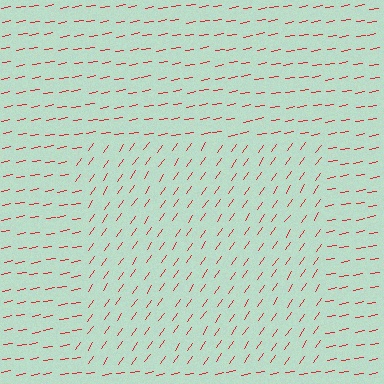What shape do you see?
I see a rectangle.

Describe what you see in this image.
The image is filled with small red line segments. A rectangle region in the image has lines oriented differently from the surrounding lines, creating a visible texture boundary.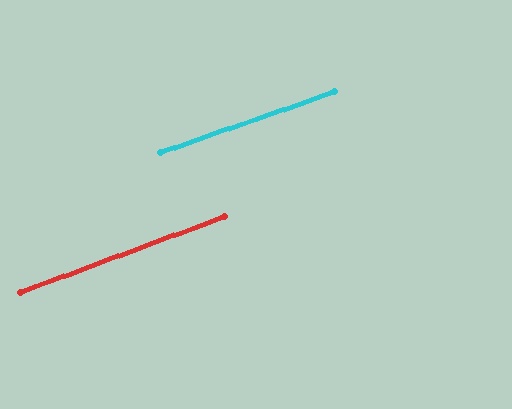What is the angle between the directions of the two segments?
Approximately 1 degree.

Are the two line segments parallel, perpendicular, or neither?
Parallel — their directions differ by only 0.9°.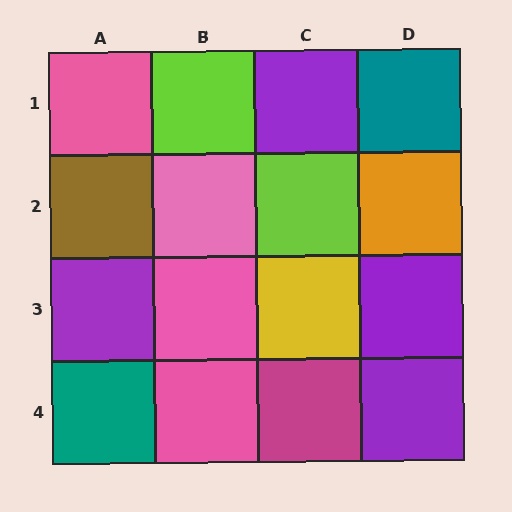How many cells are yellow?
1 cell is yellow.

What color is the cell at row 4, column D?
Purple.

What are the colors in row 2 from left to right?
Brown, pink, lime, orange.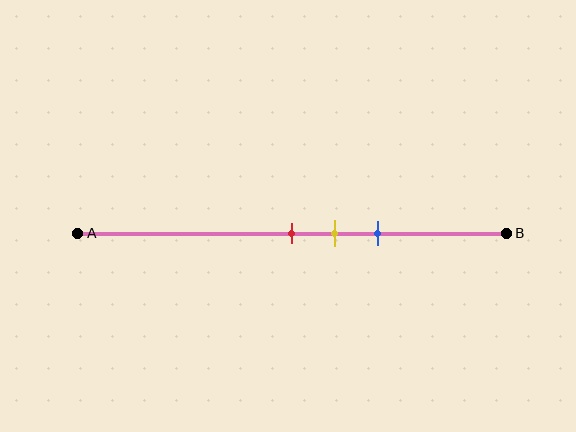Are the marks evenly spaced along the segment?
Yes, the marks are approximately evenly spaced.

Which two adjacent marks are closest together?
The red and yellow marks are the closest adjacent pair.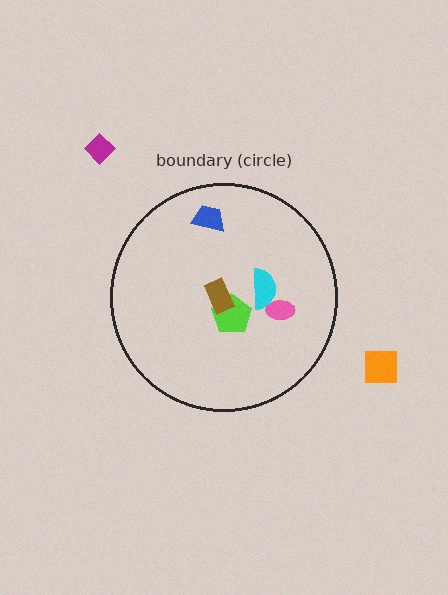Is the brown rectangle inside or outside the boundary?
Inside.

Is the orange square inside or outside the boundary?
Outside.